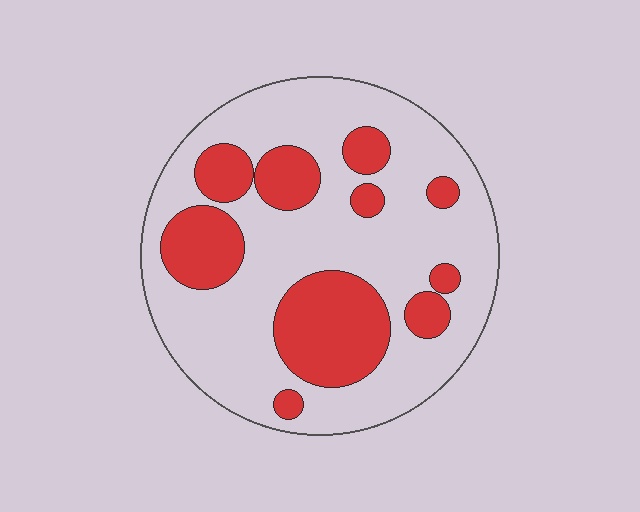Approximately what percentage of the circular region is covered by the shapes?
Approximately 30%.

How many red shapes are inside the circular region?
10.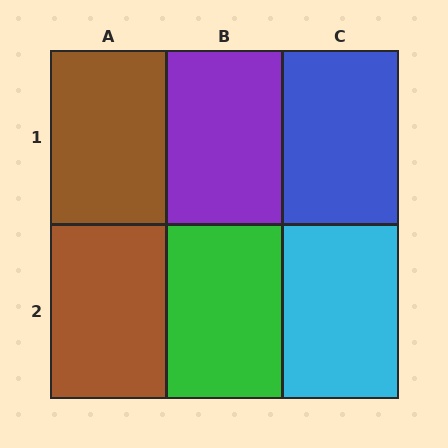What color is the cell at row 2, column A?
Brown.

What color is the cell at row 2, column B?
Green.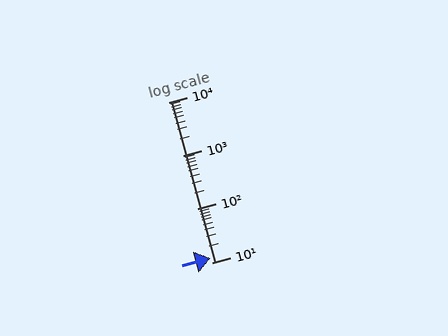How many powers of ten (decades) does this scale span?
The scale spans 3 decades, from 10 to 10000.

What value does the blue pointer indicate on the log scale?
The pointer indicates approximately 12.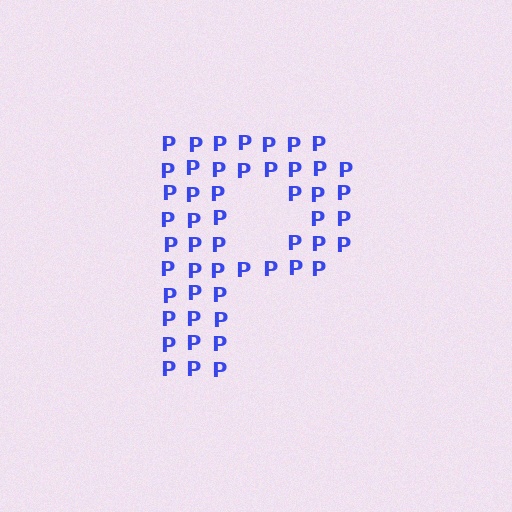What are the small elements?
The small elements are letter P's.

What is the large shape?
The large shape is the letter P.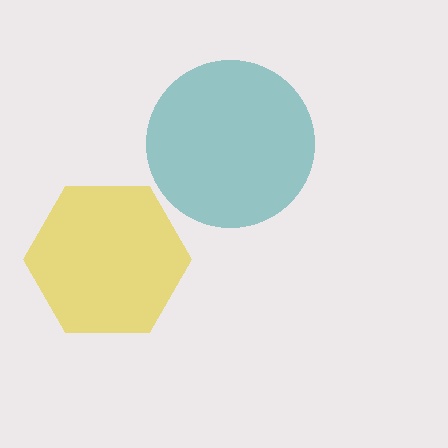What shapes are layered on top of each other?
The layered shapes are: a yellow hexagon, a teal circle.